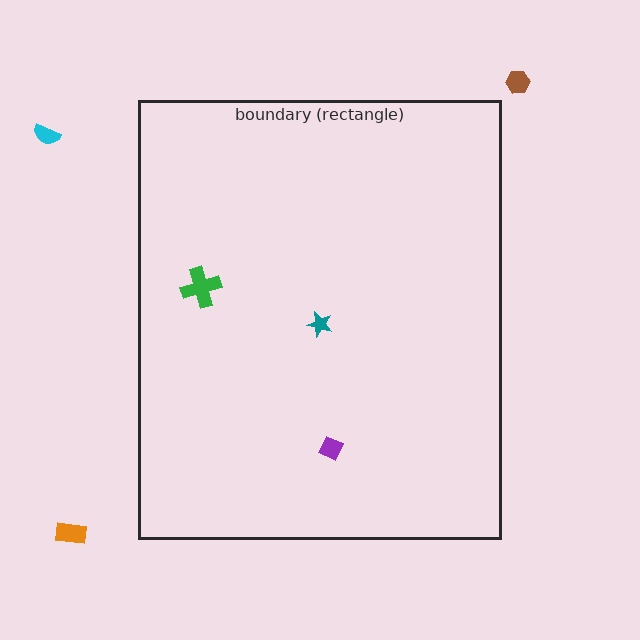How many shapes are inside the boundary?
3 inside, 3 outside.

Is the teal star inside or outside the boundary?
Inside.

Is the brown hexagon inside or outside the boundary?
Outside.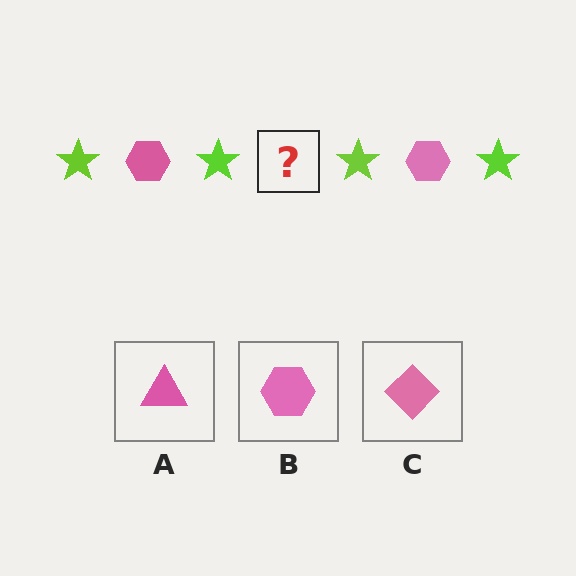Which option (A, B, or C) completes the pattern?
B.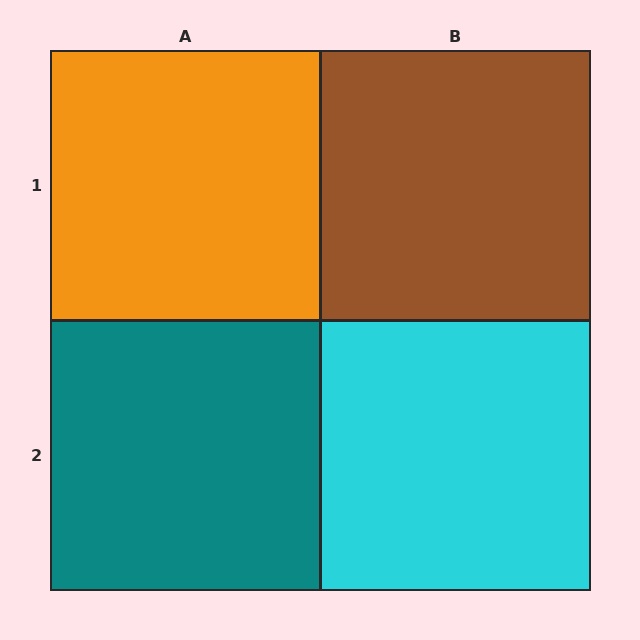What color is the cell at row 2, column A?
Teal.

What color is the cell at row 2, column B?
Cyan.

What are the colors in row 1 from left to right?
Orange, brown.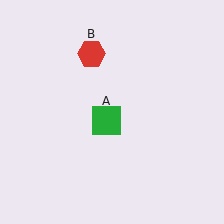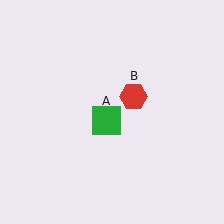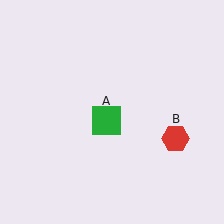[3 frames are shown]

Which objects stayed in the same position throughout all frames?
Green square (object A) remained stationary.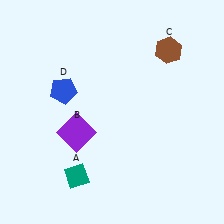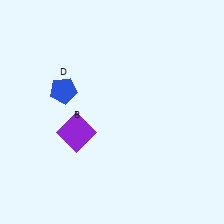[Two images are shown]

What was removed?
The teal diamond (A), the brown hexagon (C) were removed in Image 2.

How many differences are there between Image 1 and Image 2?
There are 2 differences between the two images.